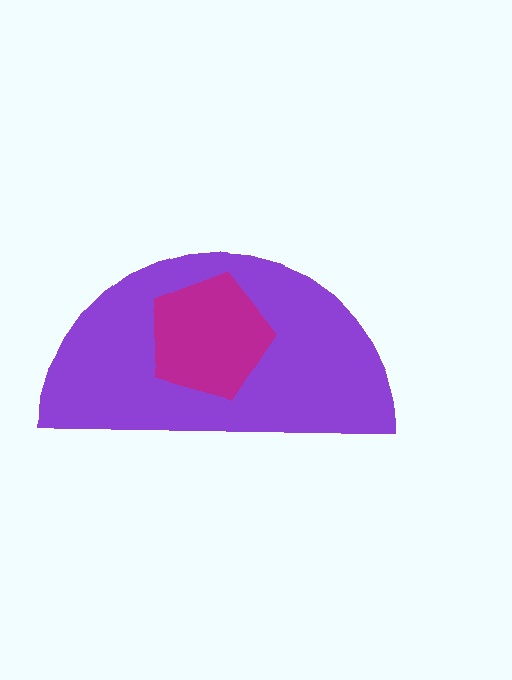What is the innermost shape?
The magenta pentagon.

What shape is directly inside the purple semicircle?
The magenta pentagon.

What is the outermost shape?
The purple semicircle.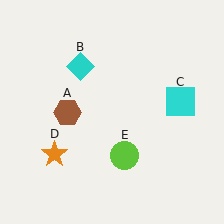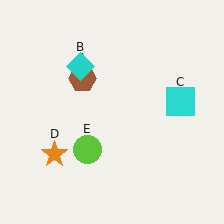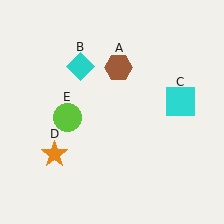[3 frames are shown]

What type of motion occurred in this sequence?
The brown hexagon (object A), lime circle (object E) rotated clockwise around the center of the scene.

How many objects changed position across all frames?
2 objects changed position: brown hexagon (object A), lime circle (object E).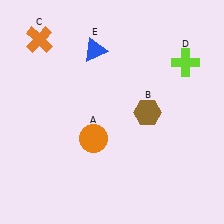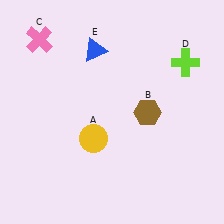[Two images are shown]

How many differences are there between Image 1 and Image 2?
There are 2 differences between the two images.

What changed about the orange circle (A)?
In Image 1, A is orange. In Image 2, it changed to yellow.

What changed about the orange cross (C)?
In Image 1, C is orange. In Image 2, it changed to pink.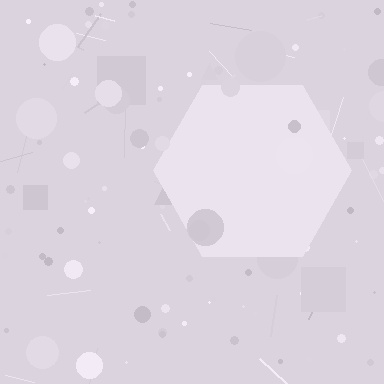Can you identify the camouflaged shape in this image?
The camouflaged shape is a hexagon.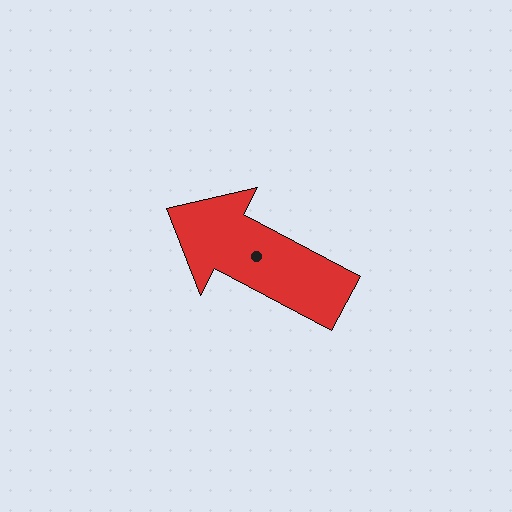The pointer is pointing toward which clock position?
Roughly 10 o'clock.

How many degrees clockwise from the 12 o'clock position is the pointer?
Approximately 298 degrees.